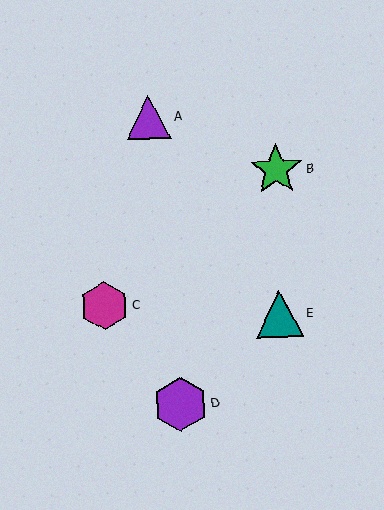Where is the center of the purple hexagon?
The center of the purple hexagon is at (180, 404).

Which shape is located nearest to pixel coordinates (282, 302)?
The teal triangle (labeled E) at (279, 314) is nearest to that location.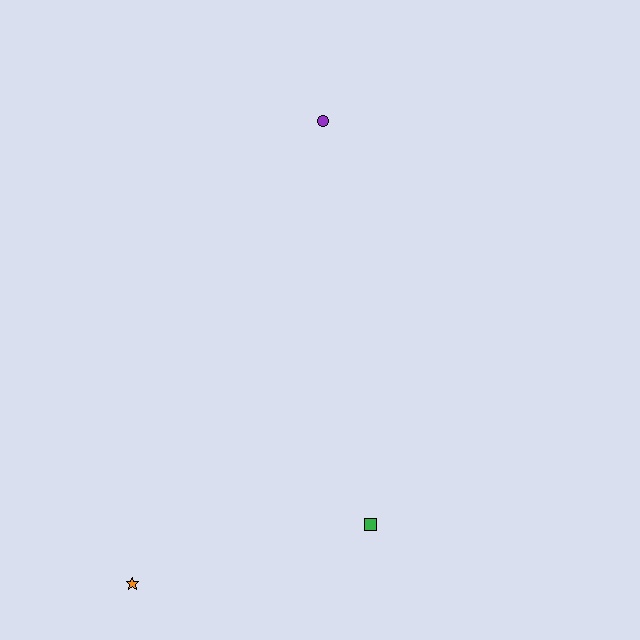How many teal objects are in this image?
There are no teal objects.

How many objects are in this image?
There are 3 objects.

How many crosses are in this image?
There are no crosses.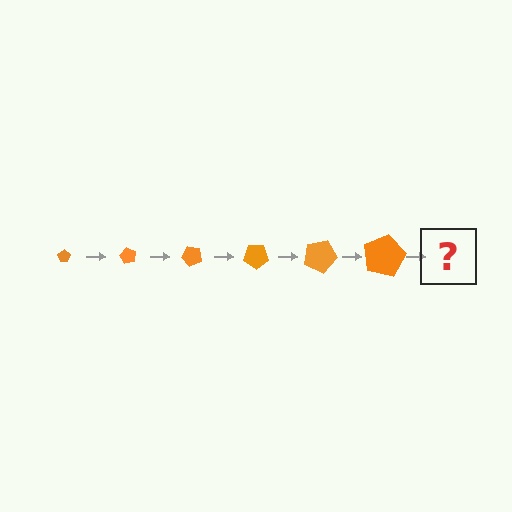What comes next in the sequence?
The next element should be a pentagon, larger than the previous one and rotated 360 degrees from the start.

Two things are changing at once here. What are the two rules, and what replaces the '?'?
The two rules are that the pentagon grows larger each step and it rotates 60 degrees each step. The '?' should be a pentagon, larger than the previous one and rotated 360 degrees from the start.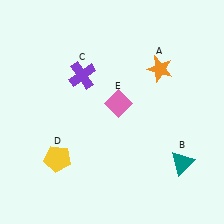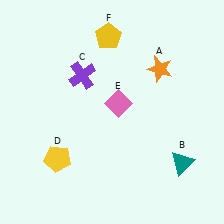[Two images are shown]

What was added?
A yellow pentagon (F) was added in Image 2.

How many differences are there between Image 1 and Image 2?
There is 1 difference between the two images.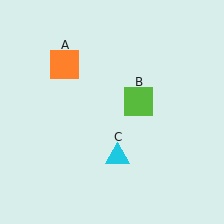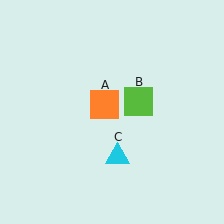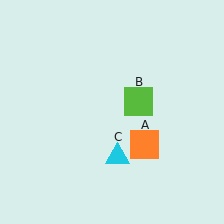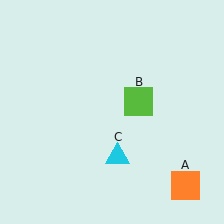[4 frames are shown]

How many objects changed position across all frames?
1 object changed position: orange square (object A).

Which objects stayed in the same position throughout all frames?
Lime square (object B) and cyan triangle (object C) remained stationary.